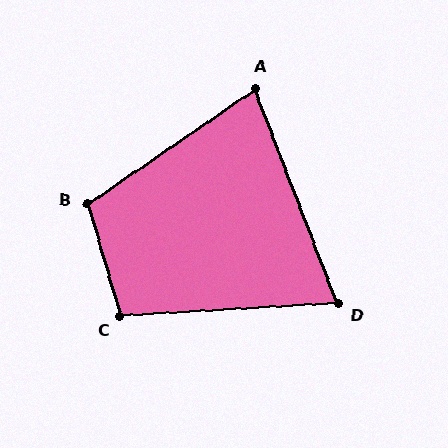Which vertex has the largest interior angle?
B, at approximately 108 degrees.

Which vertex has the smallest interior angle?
D, at approximately 72 degrees.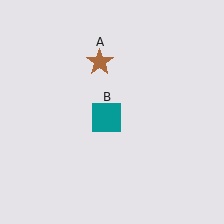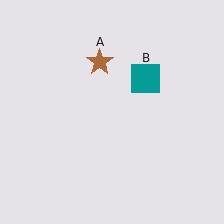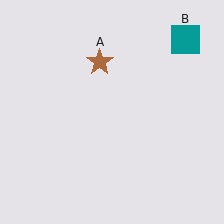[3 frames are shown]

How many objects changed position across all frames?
1 object changed position: teal square (object B).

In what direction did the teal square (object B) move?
The teal square (object B) moved up and to the right.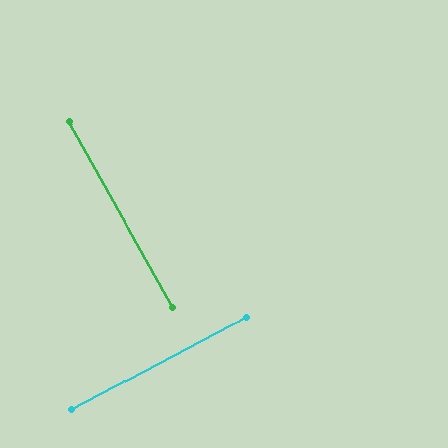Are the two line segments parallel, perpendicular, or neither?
Perpendicular — they meet at approximately 89°.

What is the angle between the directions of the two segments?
Approximately 89 degrees.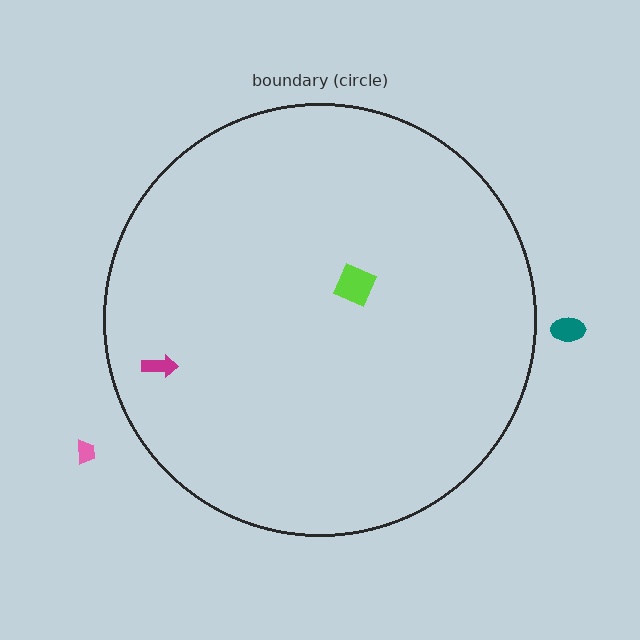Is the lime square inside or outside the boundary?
Inside.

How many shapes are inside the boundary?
2 inside, 2 outside.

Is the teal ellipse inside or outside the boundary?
Outside.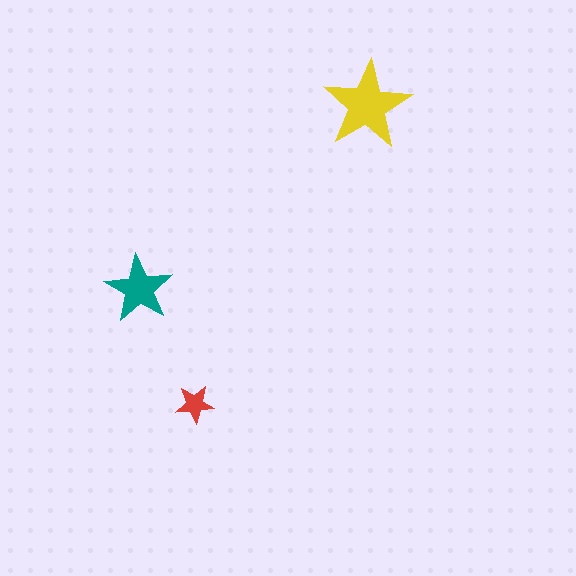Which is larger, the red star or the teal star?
The teal one.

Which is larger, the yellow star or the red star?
The yellow one.